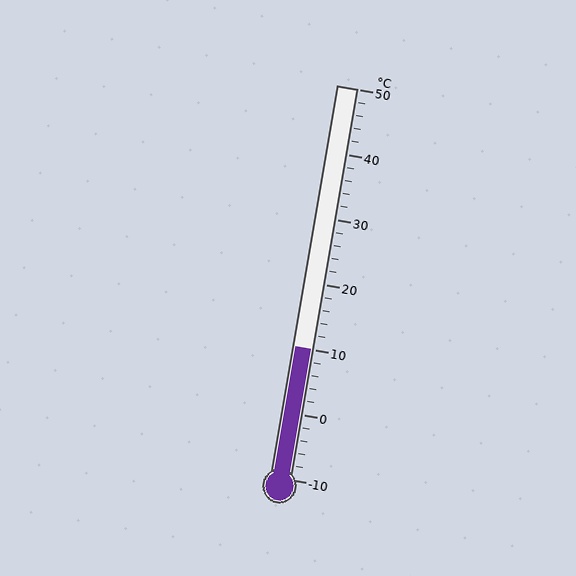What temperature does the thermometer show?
The thermometer shows approximately 10°C.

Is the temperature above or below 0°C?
The temperature is above 0°C.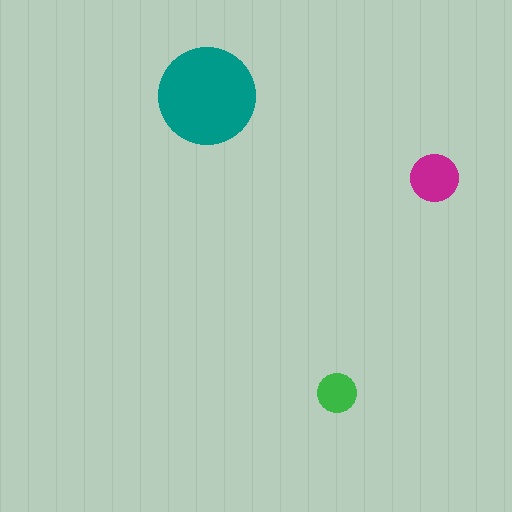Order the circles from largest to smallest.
the teal one, the magenta one, the green one.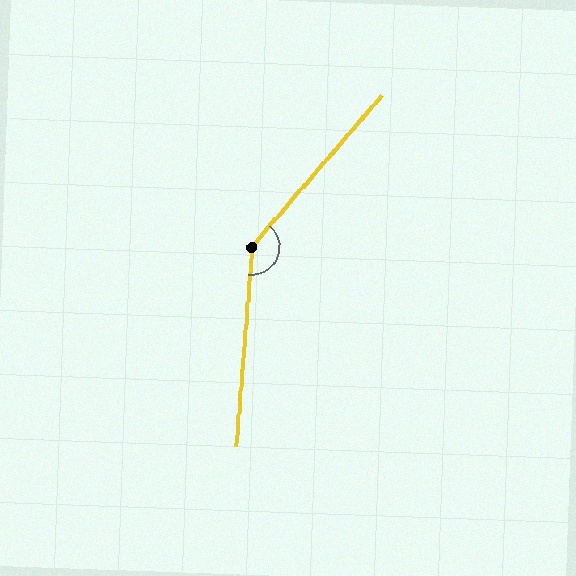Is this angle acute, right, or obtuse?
It is obtuse.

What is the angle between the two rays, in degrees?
Approximately 144 degrees.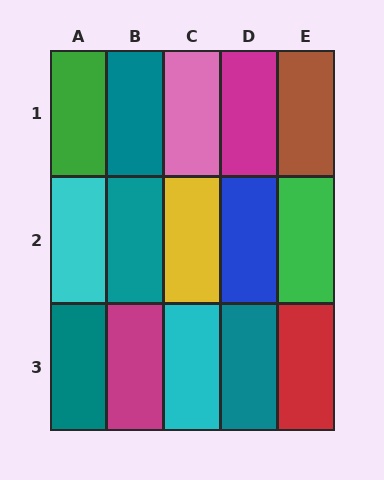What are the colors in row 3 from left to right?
Teal, magenta, cyan, teal, red.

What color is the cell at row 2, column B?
Teal.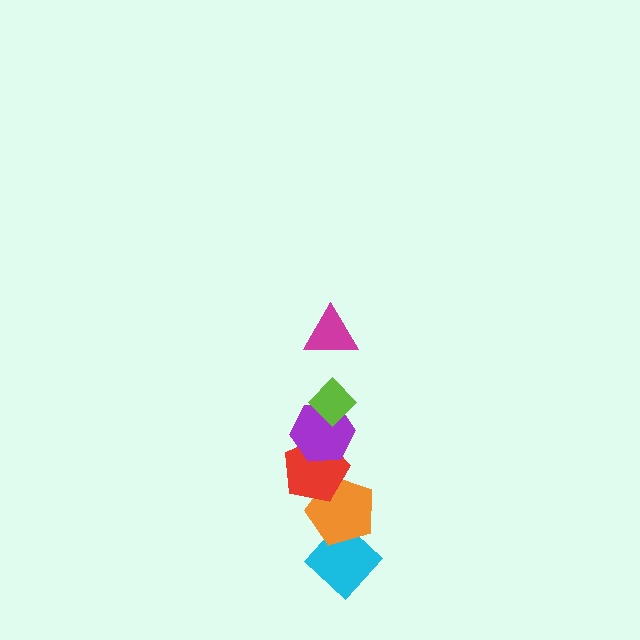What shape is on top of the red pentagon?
The purple hexagon is on top of the red pentagon.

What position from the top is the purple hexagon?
The purple hexagon is 3rd from the top.